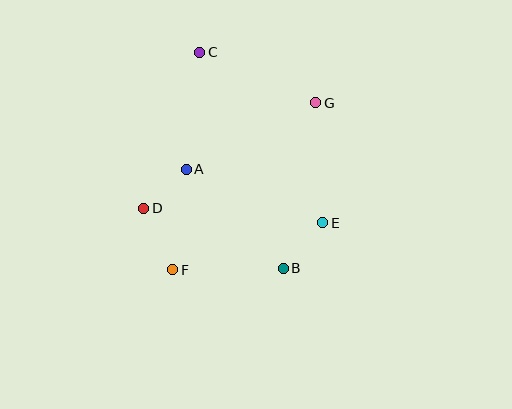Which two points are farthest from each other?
Points B and C are farthest from each other.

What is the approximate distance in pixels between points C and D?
The distance between C and D is approximately 166 pixels.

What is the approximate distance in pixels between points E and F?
The distance between E and F is approximately 157 pixels.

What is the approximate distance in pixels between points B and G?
The distance between B and G is approximately 168 pixels.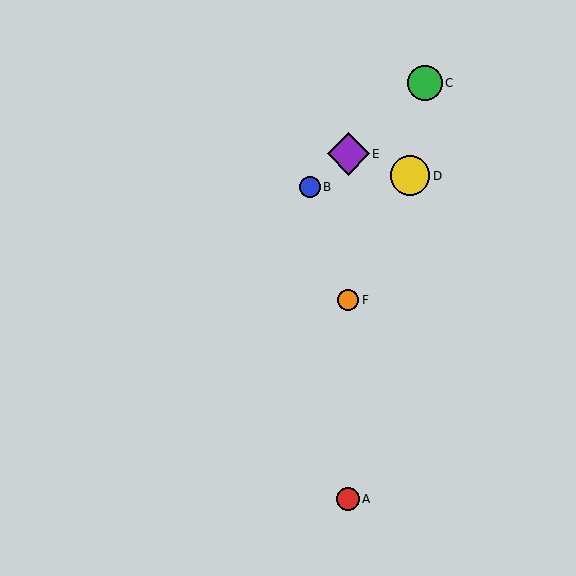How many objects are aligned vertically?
3 objects (A, E, F) are aligned vertically.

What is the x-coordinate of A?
Object A is at x≈348.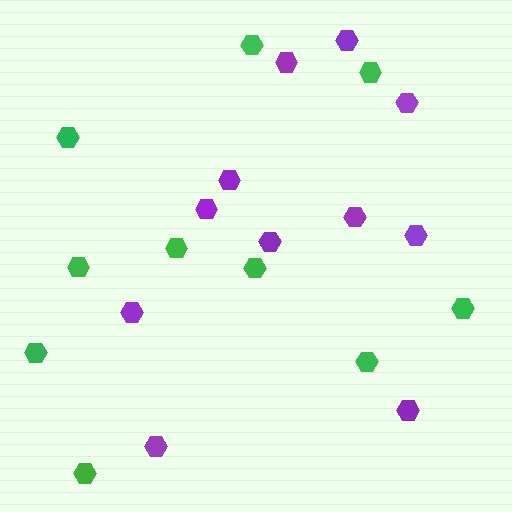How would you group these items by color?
There are 2 groups: one group of purple hexagons (11) and one group of green hexagons (10).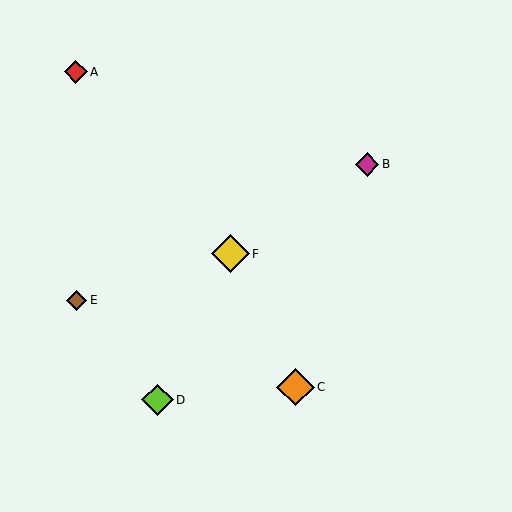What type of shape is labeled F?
Shape F is a yellow diamond.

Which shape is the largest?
The yellow diamond (labeled F) is the largest.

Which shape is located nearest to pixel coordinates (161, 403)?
The lime diamond (labeled D) at (157, 400) is nearest to that location.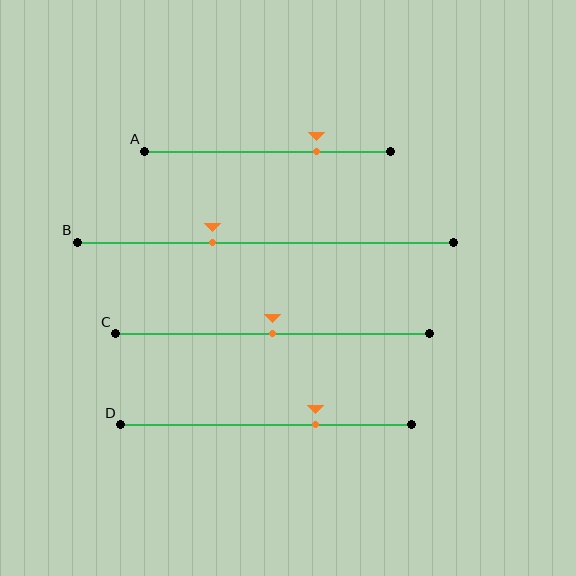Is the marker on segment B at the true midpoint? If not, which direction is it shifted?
No, the marker on segment B is shifted to the left by about 14% of the segment length.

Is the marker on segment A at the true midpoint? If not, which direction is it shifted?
No, the marker on segment A is shifted to the right by about 20% of the segment length.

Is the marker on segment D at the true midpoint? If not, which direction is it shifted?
No, the marker on segment D is shifted to the right by about 17% of the segment length.